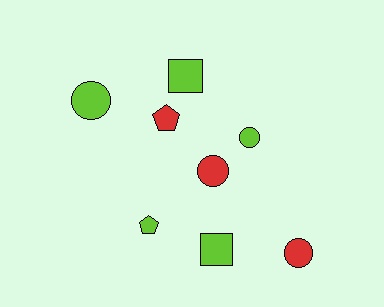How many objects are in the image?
There are 8 objects.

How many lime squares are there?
There are 2 lime squares.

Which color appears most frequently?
Lime, with 5 objects.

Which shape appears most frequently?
Circle, with 4 objects.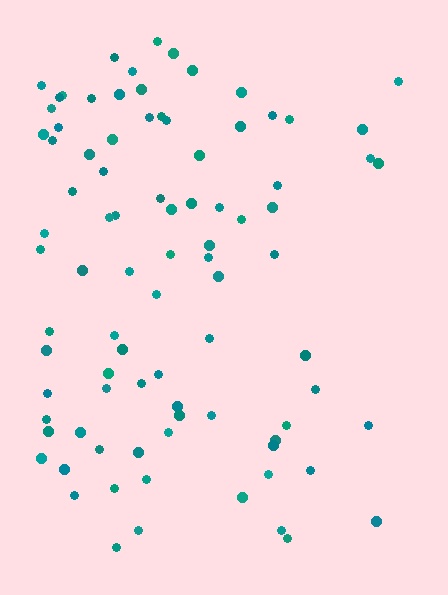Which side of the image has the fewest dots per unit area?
The right.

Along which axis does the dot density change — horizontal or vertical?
Horizontal.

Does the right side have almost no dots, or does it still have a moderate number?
Still a moderate number, just noticeably fewer than the left.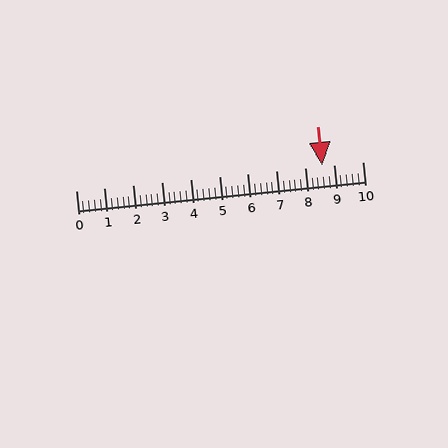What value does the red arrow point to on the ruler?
The red arrow points to approximately 8.6.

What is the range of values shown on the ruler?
The ruler shows values from 0 to 10.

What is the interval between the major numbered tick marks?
The major tick marks are spaced 1 units apart.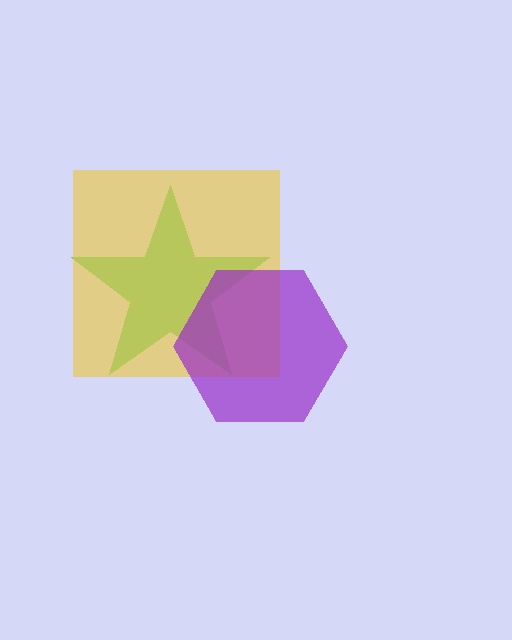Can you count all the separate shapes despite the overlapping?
Yes, there are 3 separate shapes.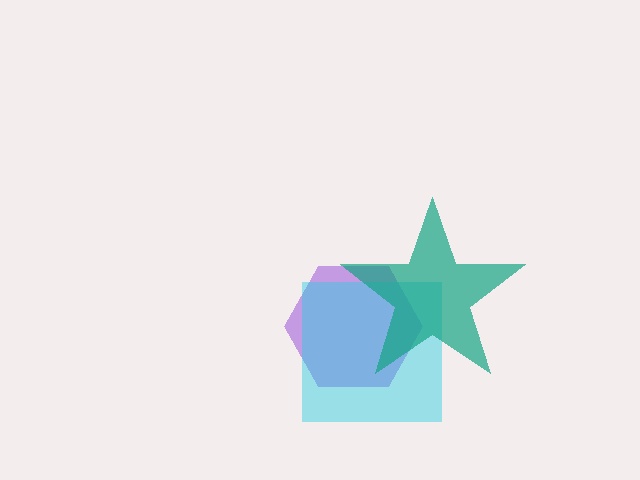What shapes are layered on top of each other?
The layered shapes are: a purple hexagon, a cyan square, a teal star.